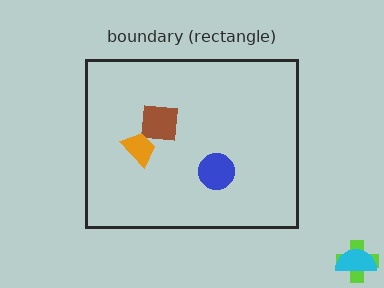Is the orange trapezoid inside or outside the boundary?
Inside.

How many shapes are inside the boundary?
3 inside, 2 outside.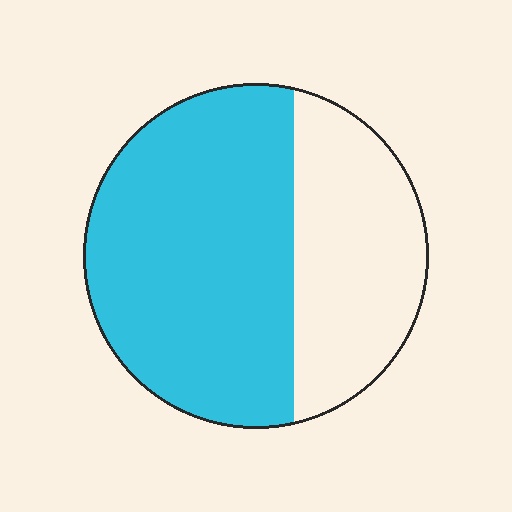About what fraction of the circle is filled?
About five eighths (5/8).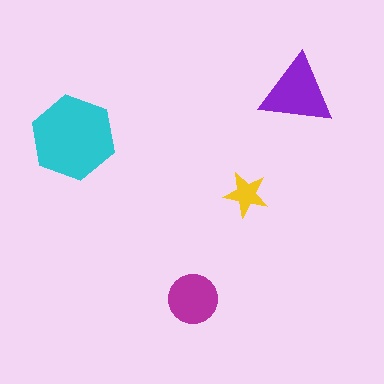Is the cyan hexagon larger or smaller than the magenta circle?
Larger.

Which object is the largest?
The cyan hexagon.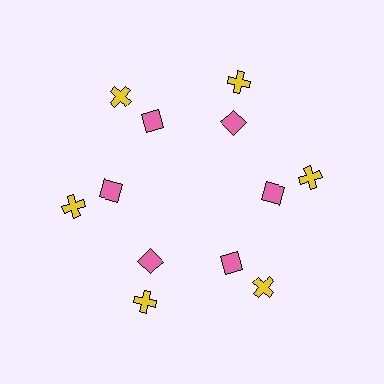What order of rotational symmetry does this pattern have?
This pattern has 6-fold rotational symmetry.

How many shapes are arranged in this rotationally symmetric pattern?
There are 12 shapes, arranged in 6 groups of 2.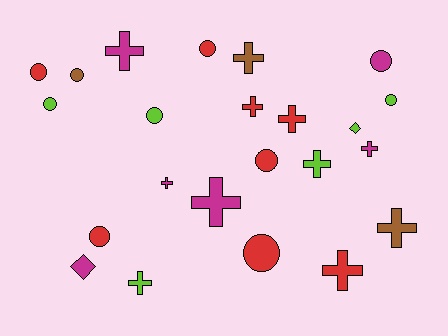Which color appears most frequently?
Red, with 8 objects.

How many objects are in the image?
There are 23 objects.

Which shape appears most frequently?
Cross, with 11 objects.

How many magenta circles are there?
There is 1 magenta circle.